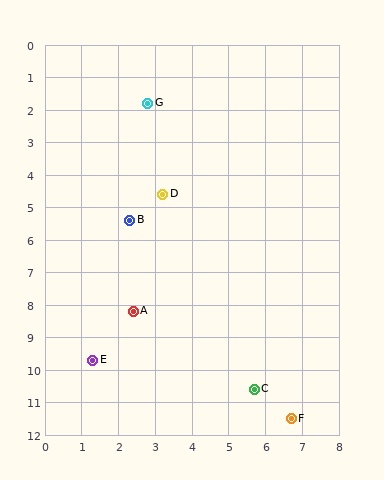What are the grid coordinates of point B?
Point B is at approximately (2.3, 5.4).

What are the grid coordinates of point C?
Point C is at approximately (5.7, 10.6).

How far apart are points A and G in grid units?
Points A and G are about 6.4 grid units apart.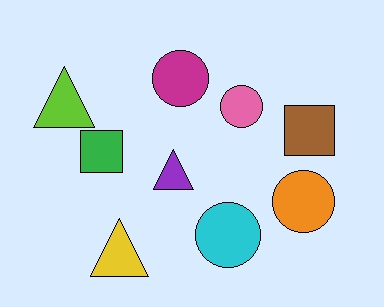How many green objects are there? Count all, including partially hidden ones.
There is 1 green object.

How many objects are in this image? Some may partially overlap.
There are 9 objects.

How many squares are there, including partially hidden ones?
There are 2 squares.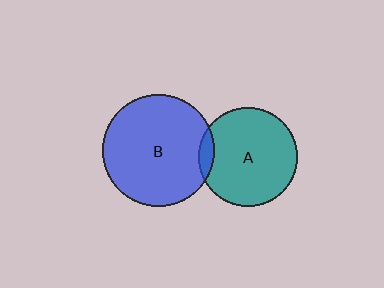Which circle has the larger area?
Circle B (blue).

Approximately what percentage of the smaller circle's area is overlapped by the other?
Approximately 10%.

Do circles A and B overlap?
Yes.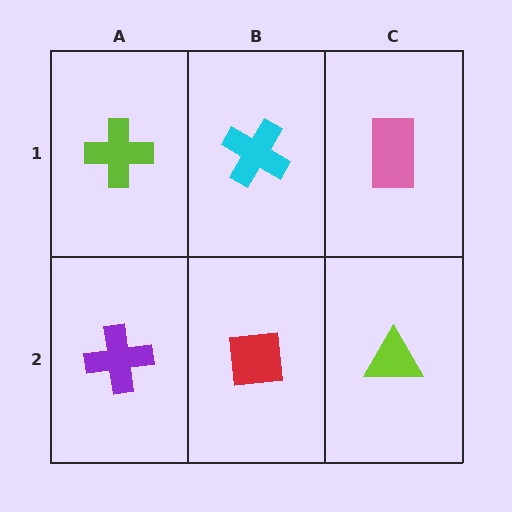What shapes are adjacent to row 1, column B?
A red square (row 2, column B), a lime cross (row 1, column A), a pink rectangle (row 1, column C).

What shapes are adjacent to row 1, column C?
A lime triangle (row 2, column C), a cyan cross (row 1, column B).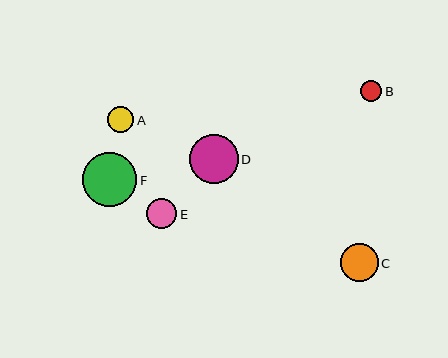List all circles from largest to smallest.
From largest to smallest: F, D, C, E, A, B.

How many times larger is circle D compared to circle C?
Circle D is approximately 1.3 times the size of circle C.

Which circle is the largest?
Circle F is the largest with a size of approximately 54 pixels.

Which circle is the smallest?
Circle B is the smallest with a size of approximately 21 pixels.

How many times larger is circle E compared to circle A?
Circle E is approximately 1.1 times the size of circle A.